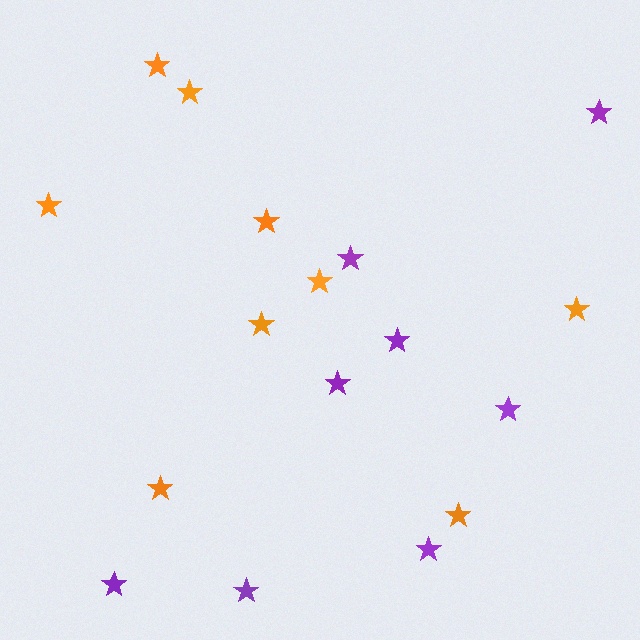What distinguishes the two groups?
There are 2 groups: one group of orange stars (9) and one group of purple stars (8).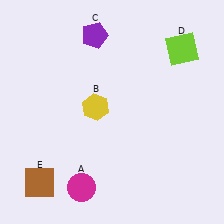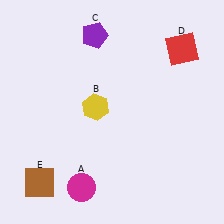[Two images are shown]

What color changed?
The square (D) changed from lime in Image 1 to red in Image 2.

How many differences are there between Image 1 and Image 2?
There is 1 difference between the two images.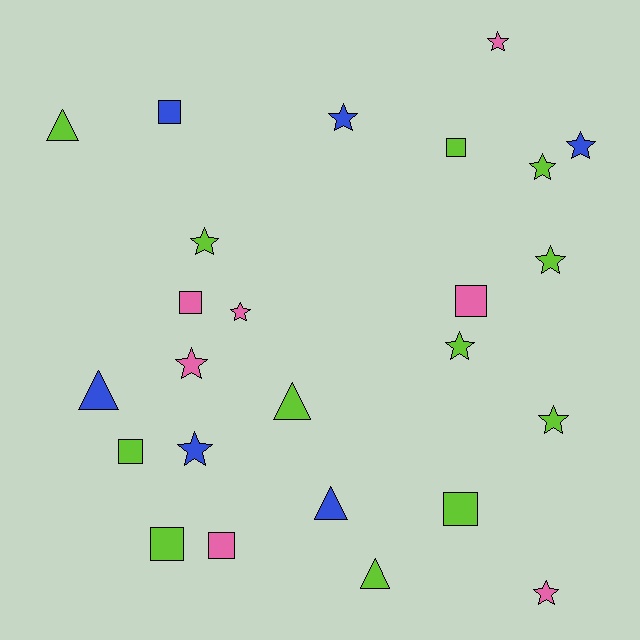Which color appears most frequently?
Lime, with 12 objects.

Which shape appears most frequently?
Star, with 12 objects.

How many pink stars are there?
There are 4 pink stars.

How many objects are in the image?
There are 25 objects.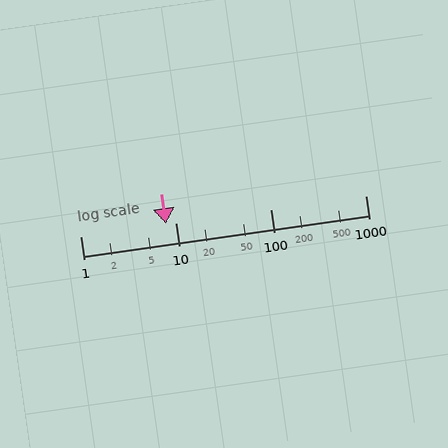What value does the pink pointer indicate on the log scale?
The pointer indicates approximately 7.9.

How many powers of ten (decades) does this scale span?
The scale spans 3 decades, from 1 to 1000.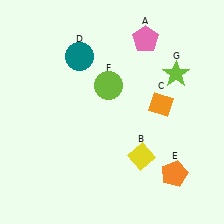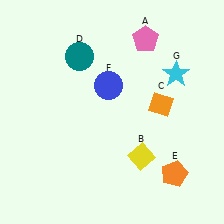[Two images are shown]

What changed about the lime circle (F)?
In Image 1, F is lime. In Image 2, it changed to blue.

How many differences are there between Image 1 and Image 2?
There are 2 differences between the two images.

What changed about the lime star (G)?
In Image 1, G is lime. In Image 2, it changed to cyan.